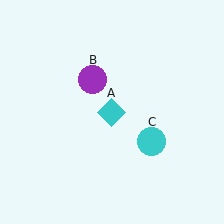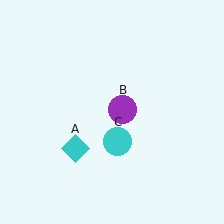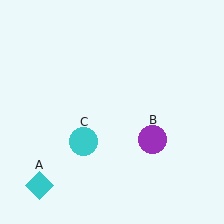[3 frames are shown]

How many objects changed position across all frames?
3 objects changed position: cyan diamond (object A), purple circle (object B), cyan circle (object C).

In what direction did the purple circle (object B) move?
The purple circle (object B) moved down and to the right.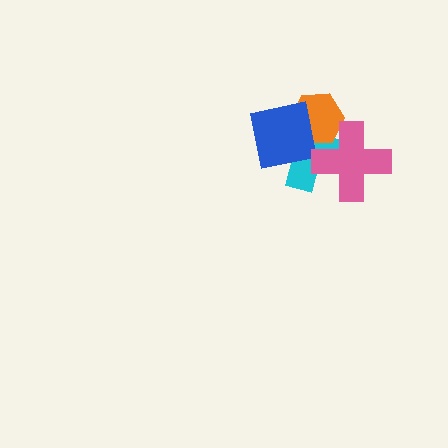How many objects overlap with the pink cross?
2 objects overlap with the pink cross.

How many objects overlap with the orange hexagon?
3 objects overlap with the orange hexagon.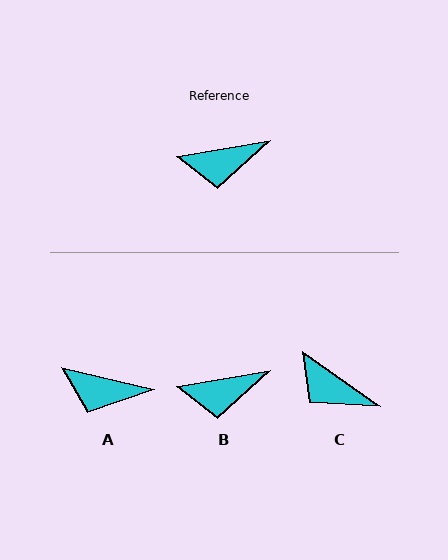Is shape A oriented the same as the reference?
No, it is off by about 23 degrees.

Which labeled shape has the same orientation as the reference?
B.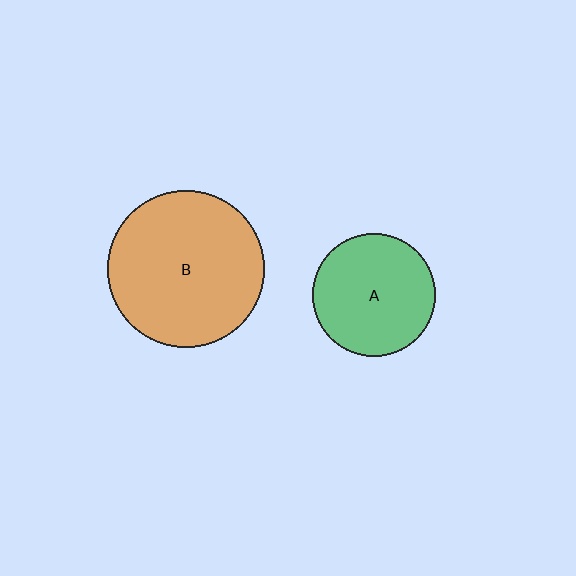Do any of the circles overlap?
No, none of the circles overlap.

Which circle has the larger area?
Circle B (orange).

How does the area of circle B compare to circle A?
Approximately 1.6 times.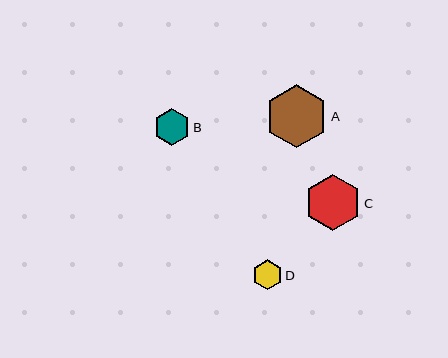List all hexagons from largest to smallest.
From largest to smallest: A, C, B, D.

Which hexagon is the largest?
Hexagon A is the largest with a size of approximately 63 pixels.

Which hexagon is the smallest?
Hexagon D is the smallest with a size of approximately 30 pixels.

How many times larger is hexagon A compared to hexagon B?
Hexagon A is approximately 1.7 times the size of hexagon B.